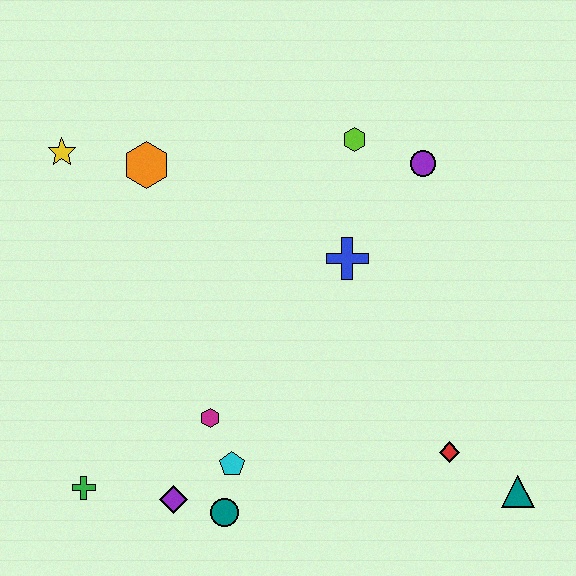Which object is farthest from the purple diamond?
The purple circle is farthest from the purple diamond.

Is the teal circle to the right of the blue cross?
No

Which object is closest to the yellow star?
The orange hexagon is closest to the yellow star.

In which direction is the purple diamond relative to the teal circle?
The purple diamond is to the left of the teal circle.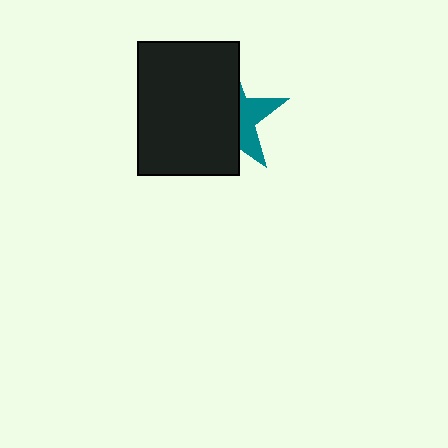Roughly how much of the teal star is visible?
A small part of it is visible (roughly 36%).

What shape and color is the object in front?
The object in front is a black rectangle.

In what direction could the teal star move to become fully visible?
The teal star could move right. That would shift it out from behind the black rectangle entirely.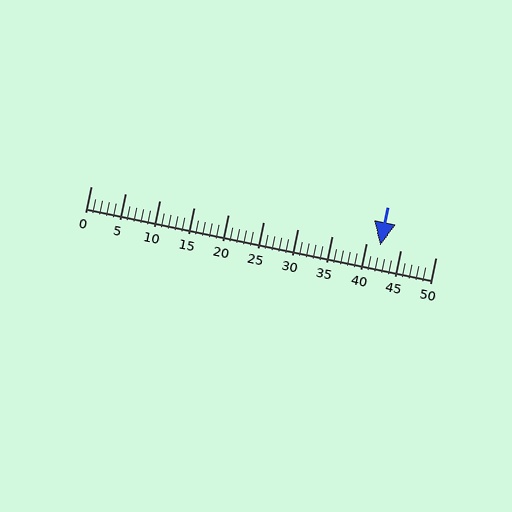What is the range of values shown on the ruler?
The ruler shows values from 0 to 50.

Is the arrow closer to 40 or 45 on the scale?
The arrow is closer to 40.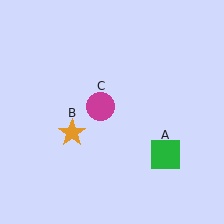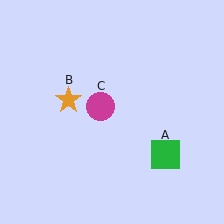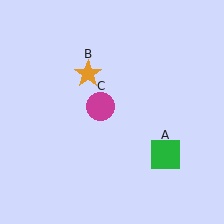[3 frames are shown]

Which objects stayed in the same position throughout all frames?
Green square (object A) and magenta circle (object C) remained stationary.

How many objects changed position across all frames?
1 object changed position: orange star (object B).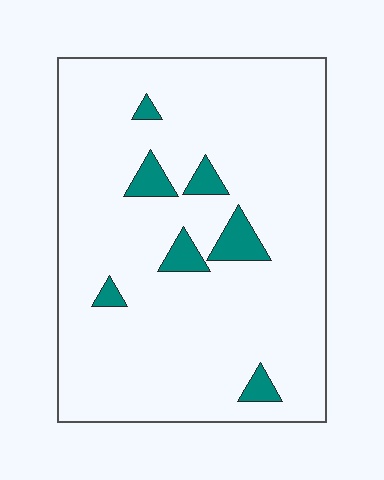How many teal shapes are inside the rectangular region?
7.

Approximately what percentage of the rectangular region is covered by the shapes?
Approximately 10%.